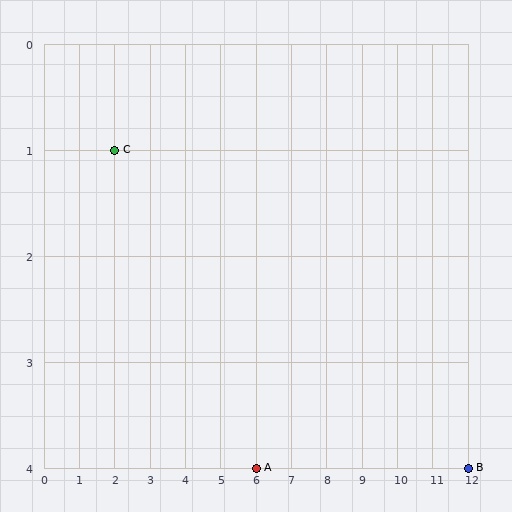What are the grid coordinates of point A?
Point A is at grid coordinates (6, 4).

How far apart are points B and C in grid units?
Points B and C are 10 columns and 3 rows apart (about 10.4 grid units diagonally).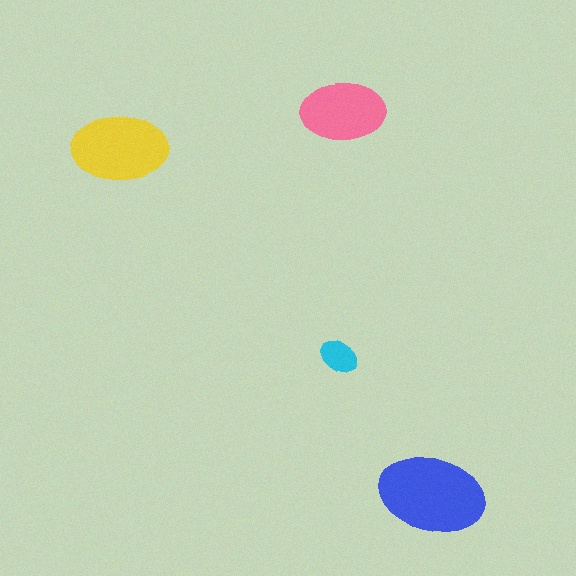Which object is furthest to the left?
The yellow ellipse is leftmost.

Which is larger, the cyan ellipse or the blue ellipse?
The blue one.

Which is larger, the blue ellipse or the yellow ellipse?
The blue one.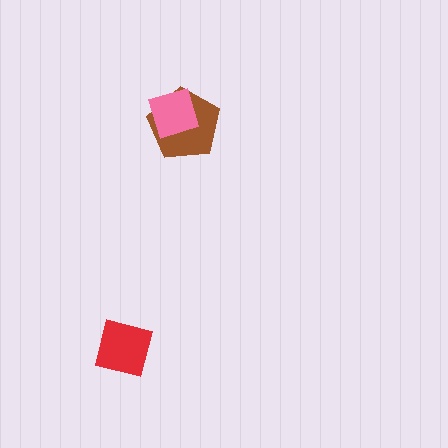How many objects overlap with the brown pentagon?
1 object overlaps with the brown pentagon.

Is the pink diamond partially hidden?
No, no other shape covers it.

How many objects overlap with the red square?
0 objects overlap with the red square.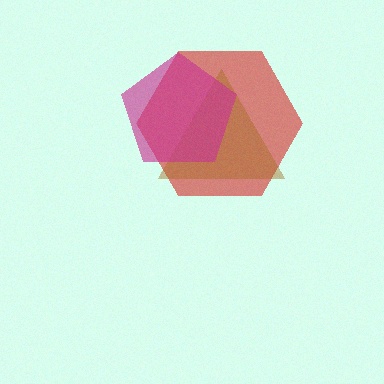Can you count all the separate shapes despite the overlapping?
Yes, there are 3 separate shapes.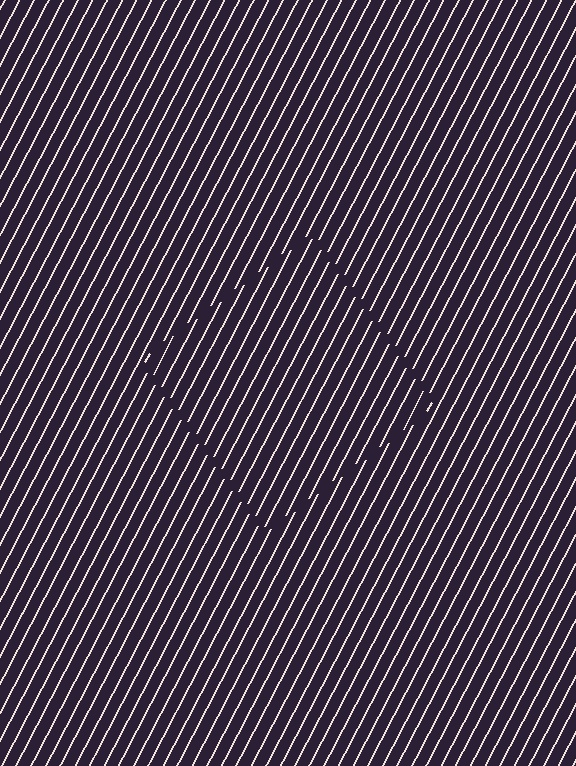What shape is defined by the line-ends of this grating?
An illusory square. The interior of the shape contains the same grating, shifted by half a period — the contour is defined by the phase discontinuity where line-ends from the inner and outer gratings abut.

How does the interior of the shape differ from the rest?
The interior of the shape contains the same grating, shifted by half a period — the contour is defined by the phase discontinuity where line-ends from the inner and outer gratings abut.